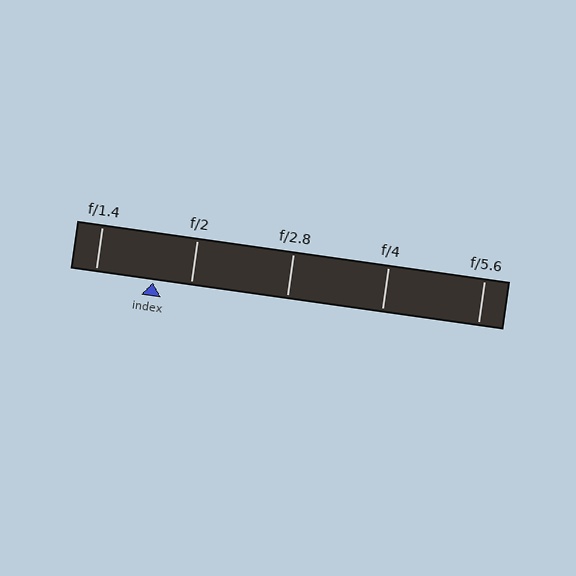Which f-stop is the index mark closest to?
The index mark is closest to f/2.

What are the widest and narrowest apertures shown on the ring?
The widest aperture shown is f/1.4 and the narrowest is f/5.6.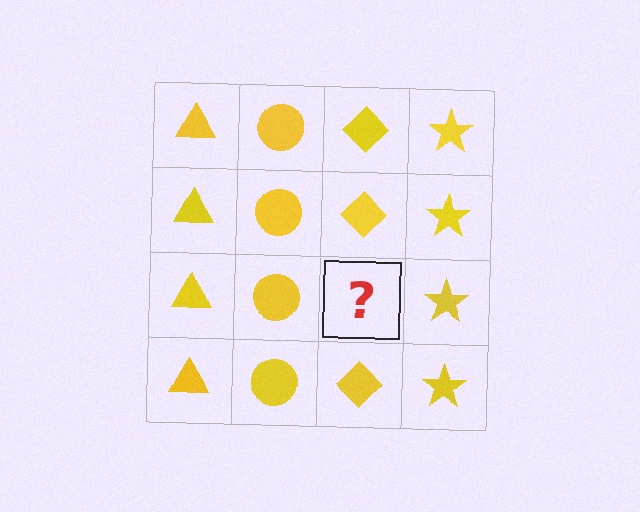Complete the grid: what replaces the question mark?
The question mark should be replaced with a yellow diamond.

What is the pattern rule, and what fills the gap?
The rule is that each column has a consistent shape. The gap should be filled with a yellow diamond.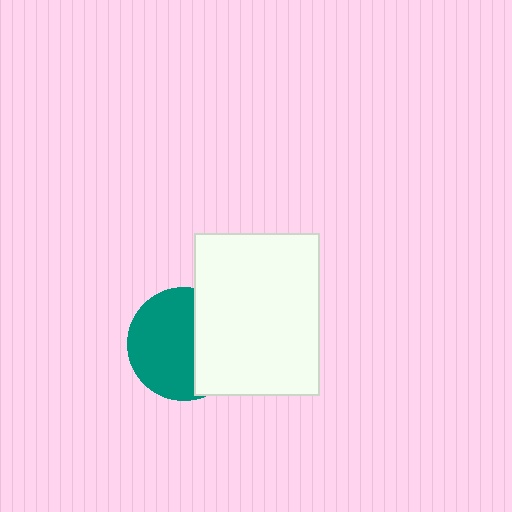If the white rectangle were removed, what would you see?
You would see the complete teal circle.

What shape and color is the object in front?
The object in front is a white rectangle.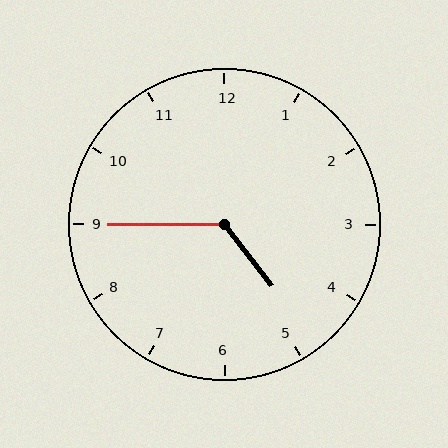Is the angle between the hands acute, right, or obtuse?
It is obtuse.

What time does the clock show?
4:45.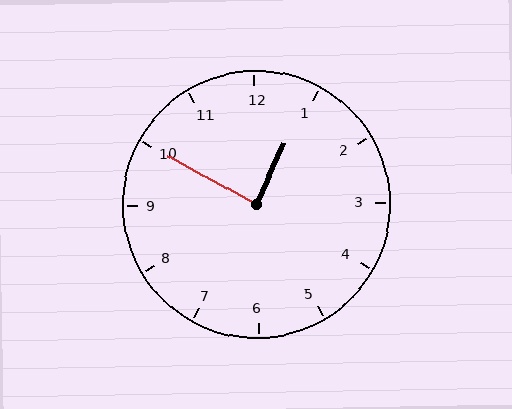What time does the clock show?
12:50.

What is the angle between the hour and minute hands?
Approximately 85 degrees.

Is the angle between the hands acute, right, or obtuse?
It is right.